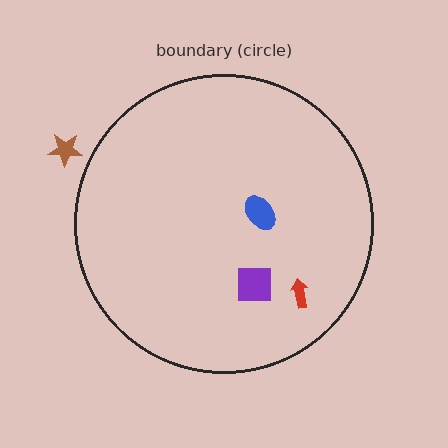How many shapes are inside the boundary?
3 inside, 1 outside.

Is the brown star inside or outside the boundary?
Outside.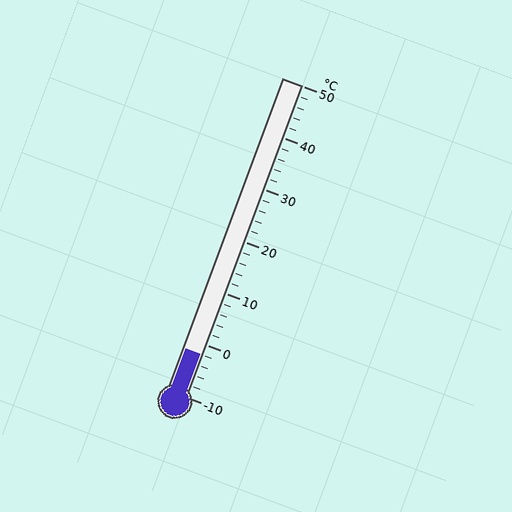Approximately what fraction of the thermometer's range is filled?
The thermometer is filled to approximately 15% of its range.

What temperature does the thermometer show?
The thermometer shows approximately -2°C.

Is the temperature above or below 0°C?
The temperature is below 0°C.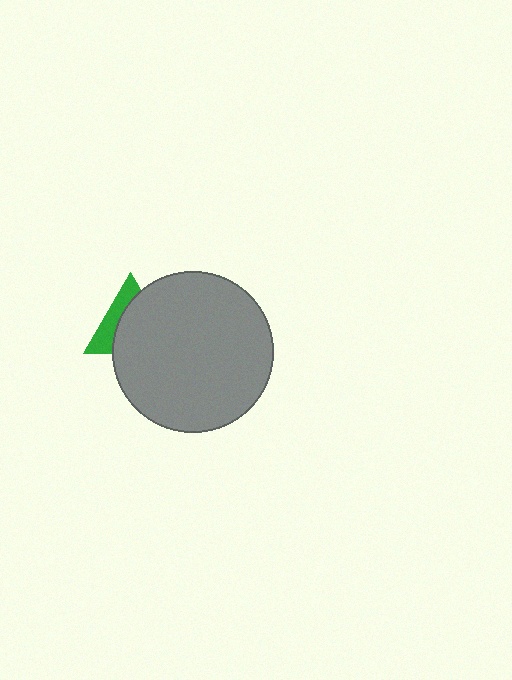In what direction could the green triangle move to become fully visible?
The green triangle could move left. That would shift it out from behind the gray circle entirely.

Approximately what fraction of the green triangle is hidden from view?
Roughly 64% of the green triangle is hidden behind the gray circle.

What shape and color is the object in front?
The object in front is a gray circle.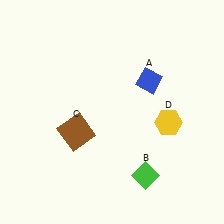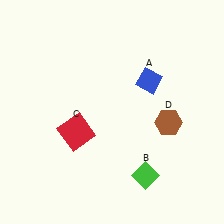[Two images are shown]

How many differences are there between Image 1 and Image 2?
There are 2 differences between the two images.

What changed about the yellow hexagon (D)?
In Image 1, D is yellow. In Image 2, it changed to brown.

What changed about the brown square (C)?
In Image 1, C is brown. In Image 2, it changed to red.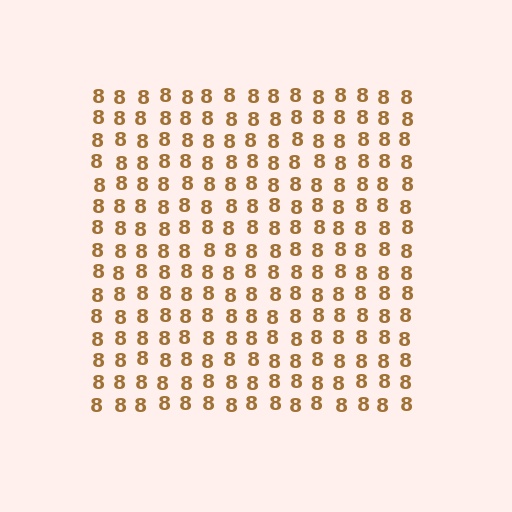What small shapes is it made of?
It is made of small digit 8's.